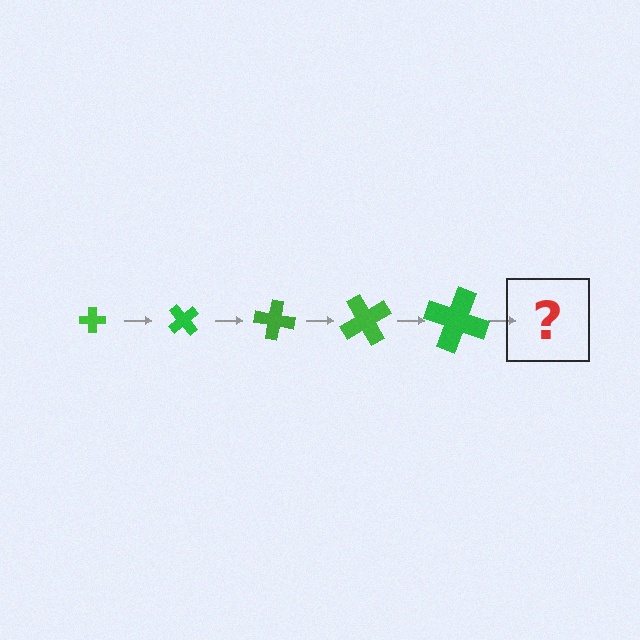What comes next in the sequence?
The next element should be a cross, larger than the previous one and rotated 250 degrees from the start.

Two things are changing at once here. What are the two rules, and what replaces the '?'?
The two rules are that the cross grows larger each step and it rotates 50 degrees each step. The '?' should be a cross, larger than the previous one and rotated 250 degrees from the start.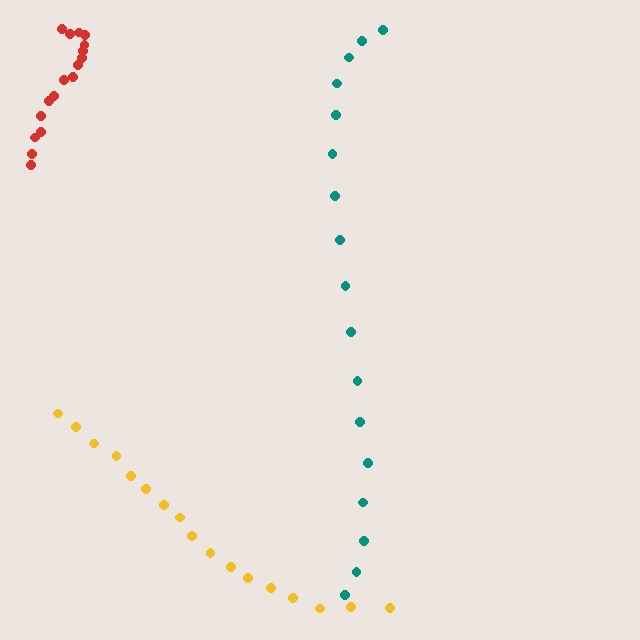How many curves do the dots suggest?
There are 3 distinct paths.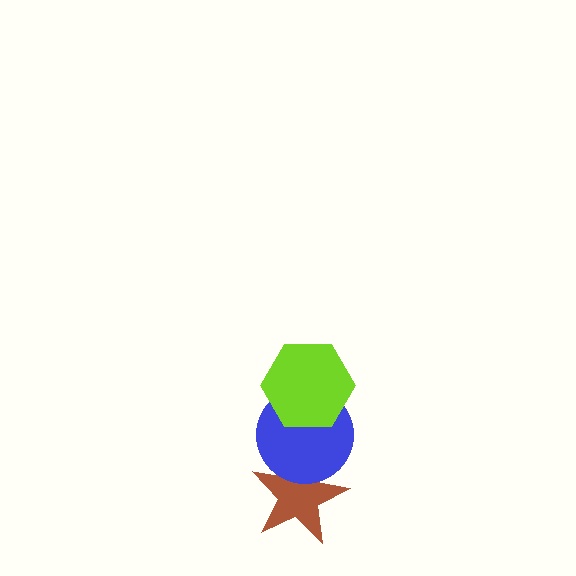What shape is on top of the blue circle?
The lime hexagon is on top of the blue circle.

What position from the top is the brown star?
The brown star is 3rd from the top.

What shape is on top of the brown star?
The blue circle is on top of the brown star.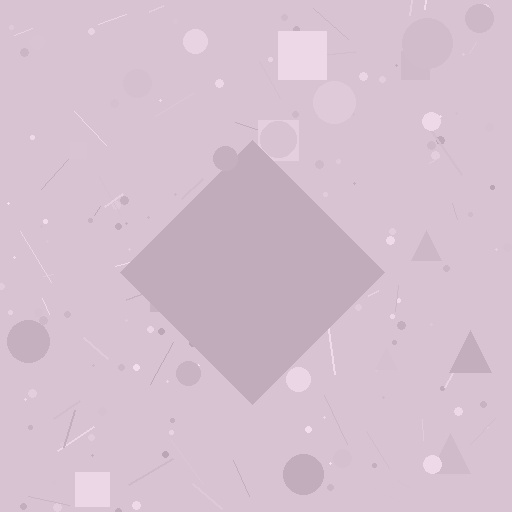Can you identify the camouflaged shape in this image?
The camouflaged shape is a diamond.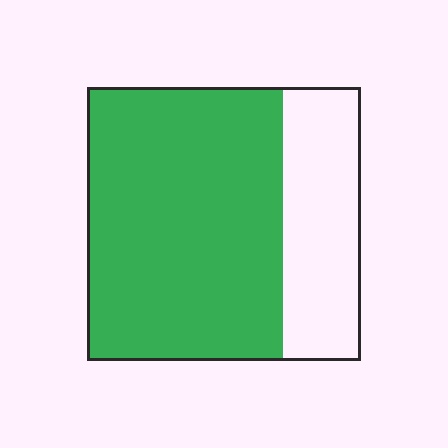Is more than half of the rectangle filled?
Yes.